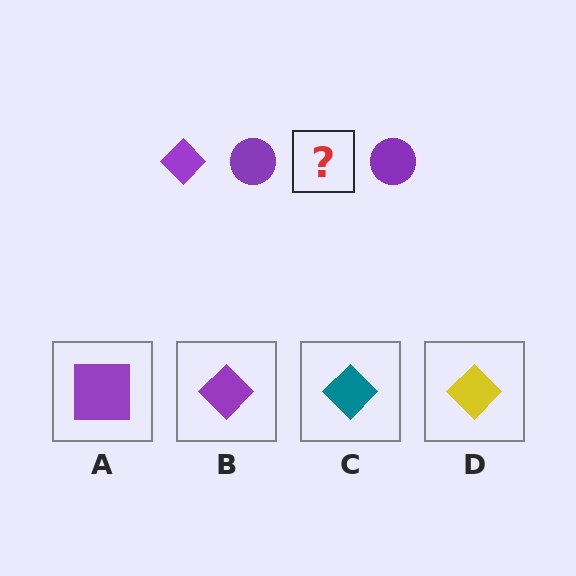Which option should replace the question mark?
Option B.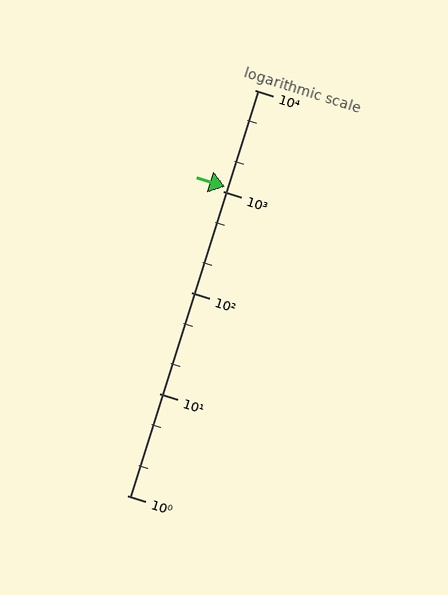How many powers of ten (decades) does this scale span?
The scale spans 4 decades, from 1 to 10000.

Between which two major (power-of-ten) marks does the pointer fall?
The pointer is between 1000 and 10000.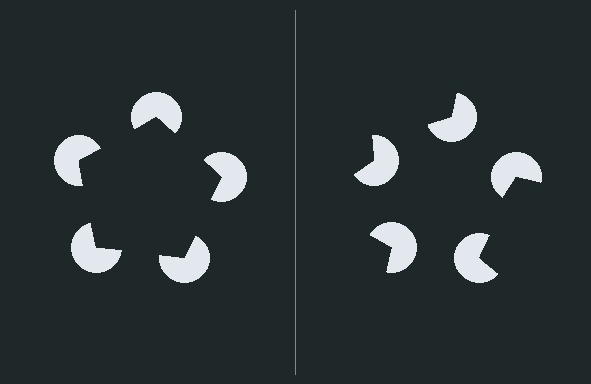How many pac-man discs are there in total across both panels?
10 — 5 on each side.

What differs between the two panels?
The pac-man discs are positioned identically on both sides; only the wedge orientations differ. On the left they align to a pentagon; on the right they are misaligned.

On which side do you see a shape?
An illusory pentagon appears on the left side. On the right side the wedge cuts are rotated, so no coherent shape forms.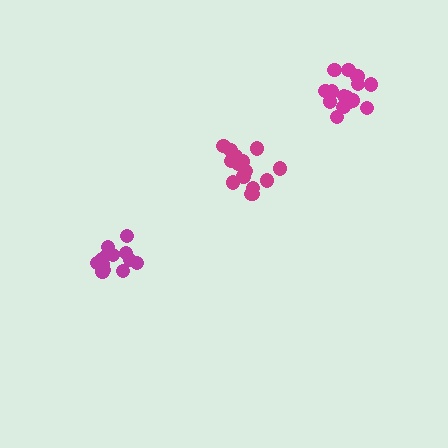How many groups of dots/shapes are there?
There are 3 groups.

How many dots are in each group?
Group 1: 13 dots, Group 2: 17 dots, Group 3: 15 dots (45 total).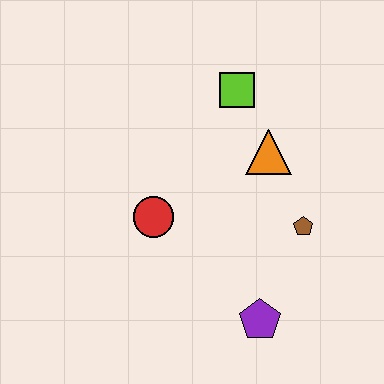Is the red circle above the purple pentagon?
Yes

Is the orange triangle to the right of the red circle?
Yes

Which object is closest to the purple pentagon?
The brown pentagon is closest to the purple pentagon.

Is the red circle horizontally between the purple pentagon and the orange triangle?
No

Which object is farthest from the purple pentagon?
The lime square is farthest from the purple pentagon.